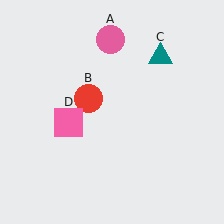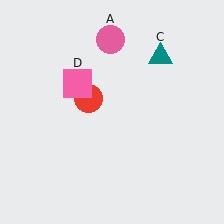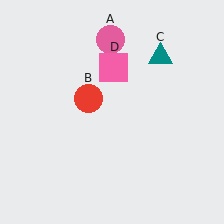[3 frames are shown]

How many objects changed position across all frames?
1 object changed position: pink square (object D).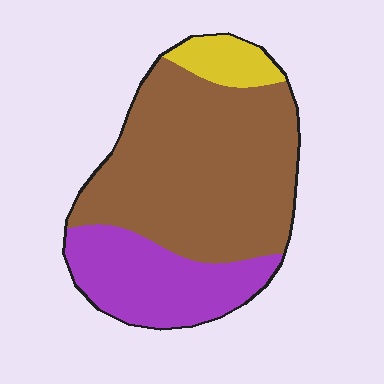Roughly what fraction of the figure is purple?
Purple covers roughly 30% of the figure.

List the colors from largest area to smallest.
From largest to smallest: brown, purple, yellow.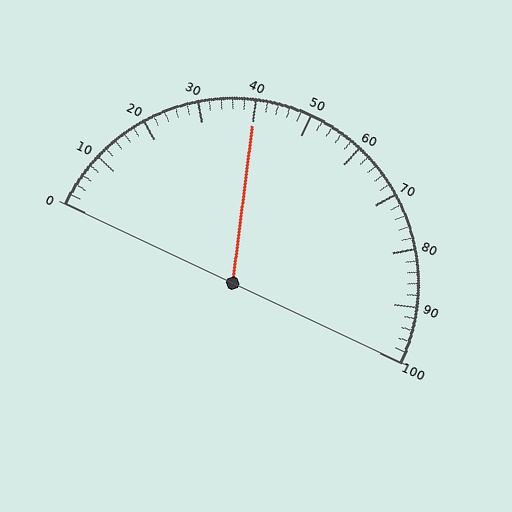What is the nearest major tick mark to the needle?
The nearest major tick mark is 40.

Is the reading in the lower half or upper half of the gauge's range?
The reading is in the lower half of the range (0 to 100).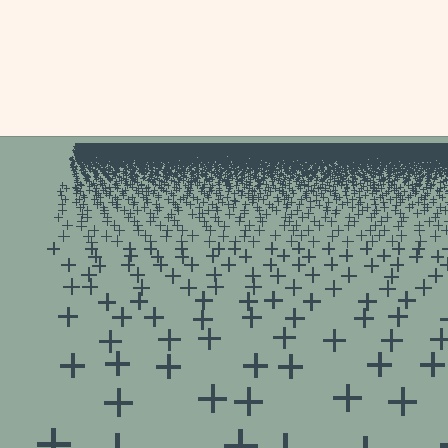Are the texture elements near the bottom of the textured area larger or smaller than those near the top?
Larger. Near the bottom, elements are closer to the viewer and appear at a bigger on-screen size.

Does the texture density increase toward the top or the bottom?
Density increases toward the top.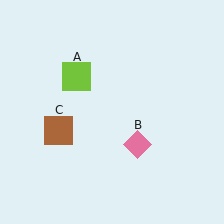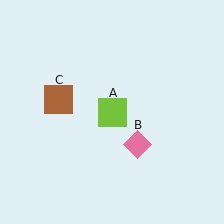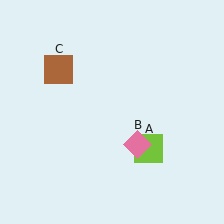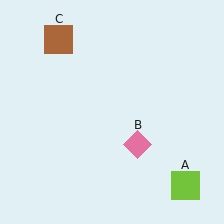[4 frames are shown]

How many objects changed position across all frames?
2 objects changed position: lime square (object A), brown square (object C).